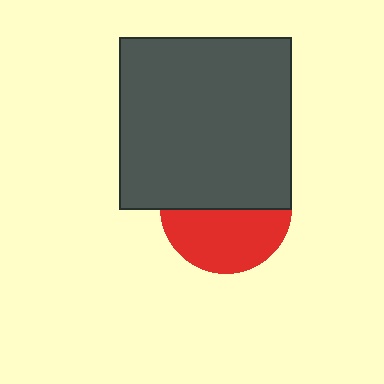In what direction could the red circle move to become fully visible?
The red circle could move down. That would shift it out from behind the dark gray square entirely.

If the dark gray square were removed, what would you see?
You would see the complete red circle.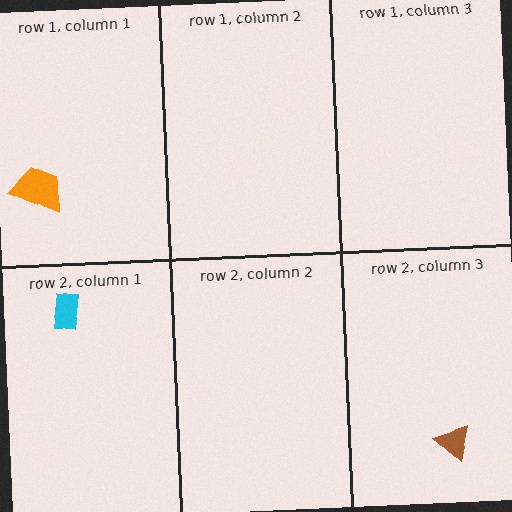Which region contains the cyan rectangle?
The row 2, column 1 region.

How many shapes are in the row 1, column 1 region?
1.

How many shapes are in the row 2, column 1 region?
1.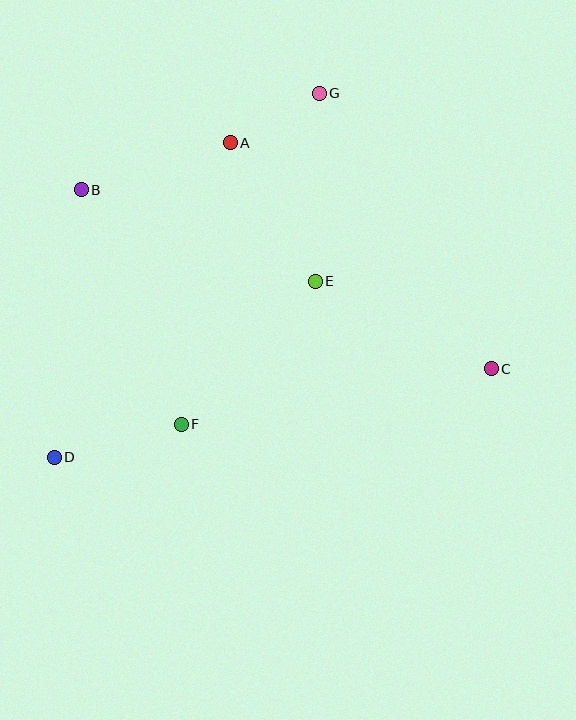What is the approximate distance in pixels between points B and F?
The distance between B and F is approximately 255 pixels.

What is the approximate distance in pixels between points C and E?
The distance between C and E is approximately 197 pixels.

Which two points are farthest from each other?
Points D and G are farthest from each other.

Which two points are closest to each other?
Points A and G are closest to each other.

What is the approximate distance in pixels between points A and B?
The distance between A and B is approximately 156 pixels.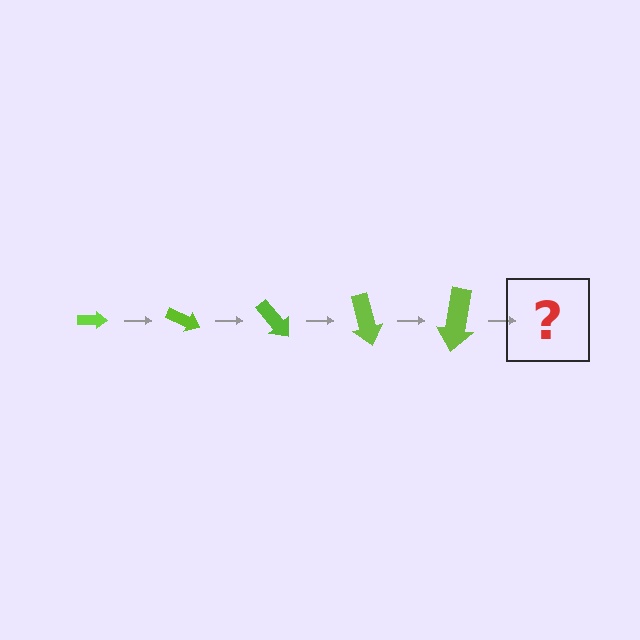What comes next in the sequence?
The next element should be an arrow, larger than the previous one and rotated 125 degrees from the start.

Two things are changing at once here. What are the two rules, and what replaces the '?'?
The two rules are that the arrow grows larger each step and it rotates 25 degrees each step. The '?' should be an arrow, larger than the previous one and rotated 125 degrees from the start.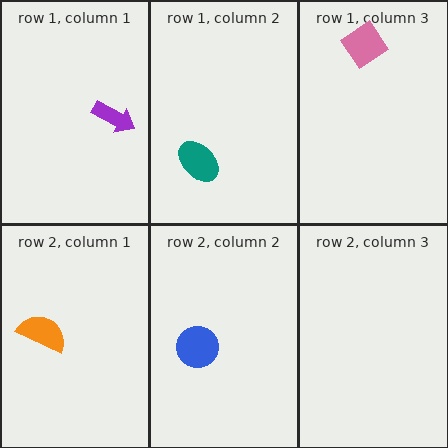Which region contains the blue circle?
The row 2, column 2 region.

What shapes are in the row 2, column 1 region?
The orange semicircle.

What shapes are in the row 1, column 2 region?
The teal ellipse.